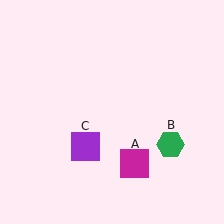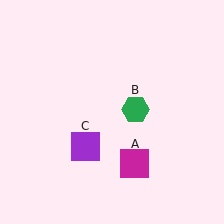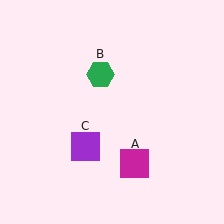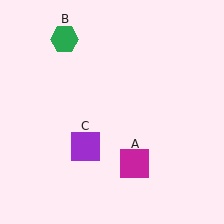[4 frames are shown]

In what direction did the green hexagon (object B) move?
The green hexagon (object B) moved up and to the left.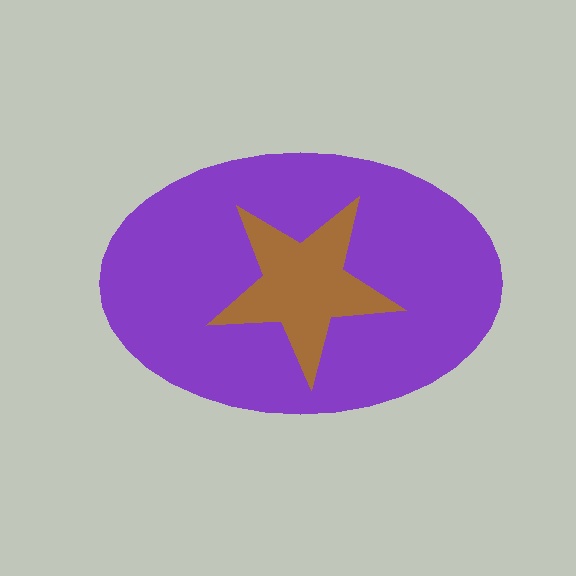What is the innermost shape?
The brown star.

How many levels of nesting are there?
2.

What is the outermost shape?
The purple ellipse.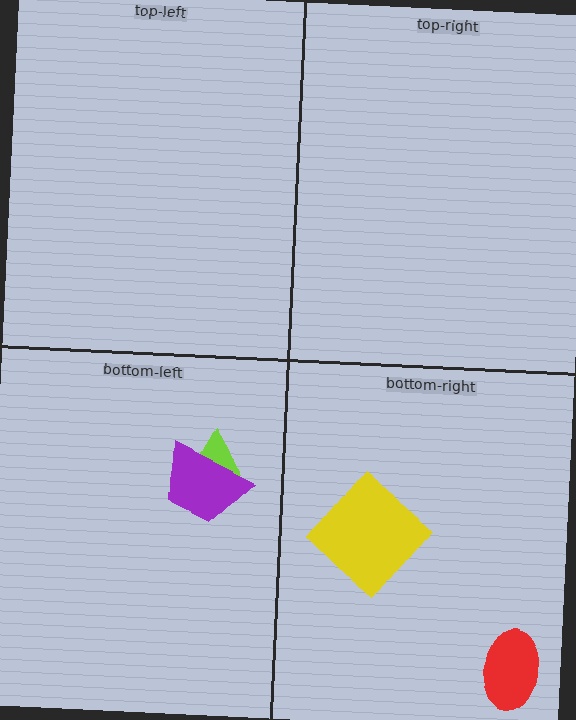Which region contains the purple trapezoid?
The bottom-left region.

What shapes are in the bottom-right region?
The red ellipse, the yellow diamond.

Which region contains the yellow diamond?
The bottom-right region.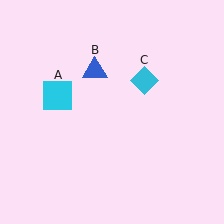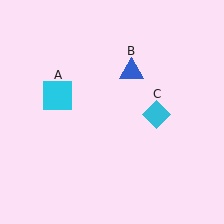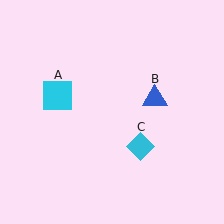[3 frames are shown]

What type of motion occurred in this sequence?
The blue triangle (object B), cyan diamond (object C) rotated clockwise around the center of the scene.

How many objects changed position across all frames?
2 objects changed position: blue triangle (object B), cyan diamond (object C).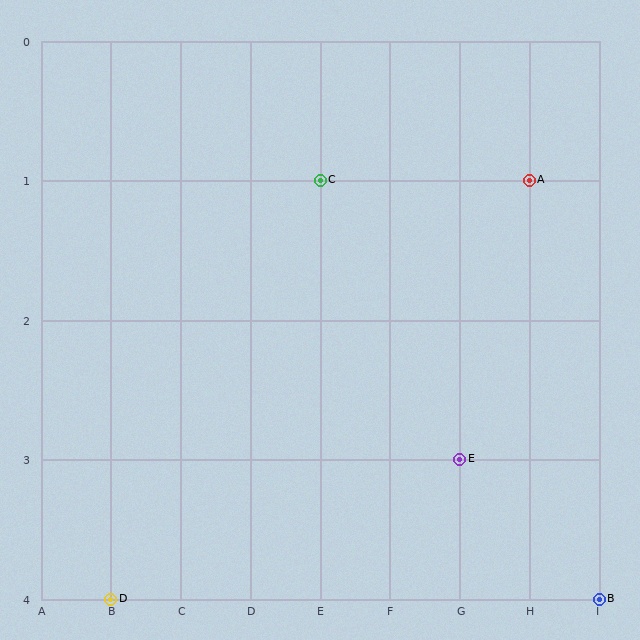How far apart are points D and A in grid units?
Points D and A are 6 columns and 3 rows apart (about 6.7 grid units diagonally).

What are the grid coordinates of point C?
Point C is at grid coordinates (E, 1).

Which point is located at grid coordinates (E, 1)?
Point C is at (E, 1).